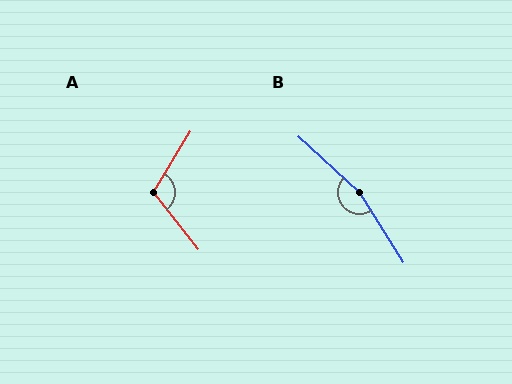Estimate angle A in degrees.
Approximately 110 degrees.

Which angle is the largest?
B, at approximately 164 degrees.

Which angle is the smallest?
A, at approximately 110 degrees.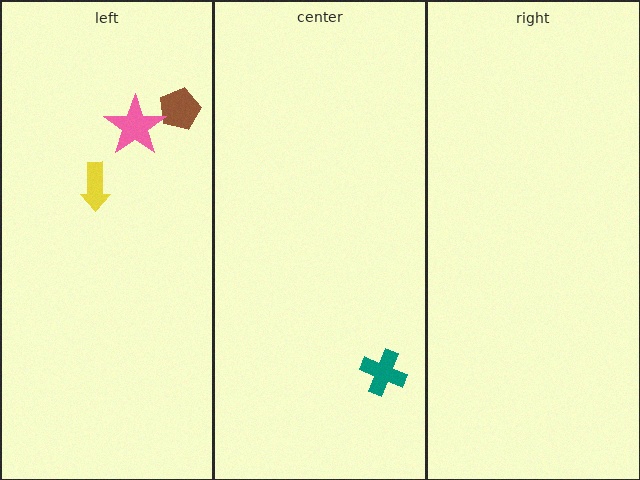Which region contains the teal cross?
The center region.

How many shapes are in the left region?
3.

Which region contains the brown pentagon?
The left region.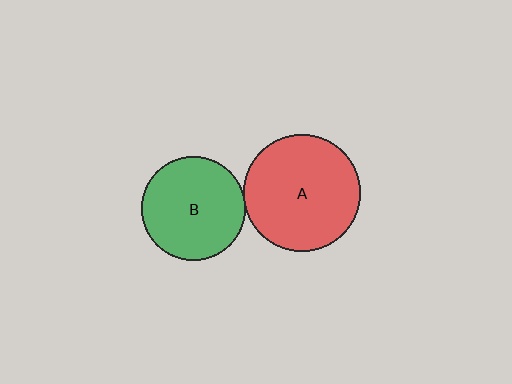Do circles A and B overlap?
Yes.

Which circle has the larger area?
Circle A (red).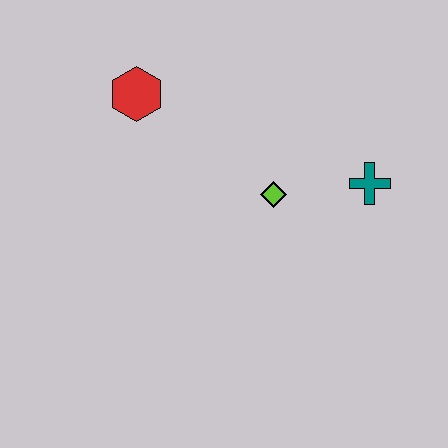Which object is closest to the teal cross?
The lime diamond is closest to the teal cross.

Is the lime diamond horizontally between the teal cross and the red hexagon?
Yes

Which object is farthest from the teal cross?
The red hexagon is farthest from the teal cross.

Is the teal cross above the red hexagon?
No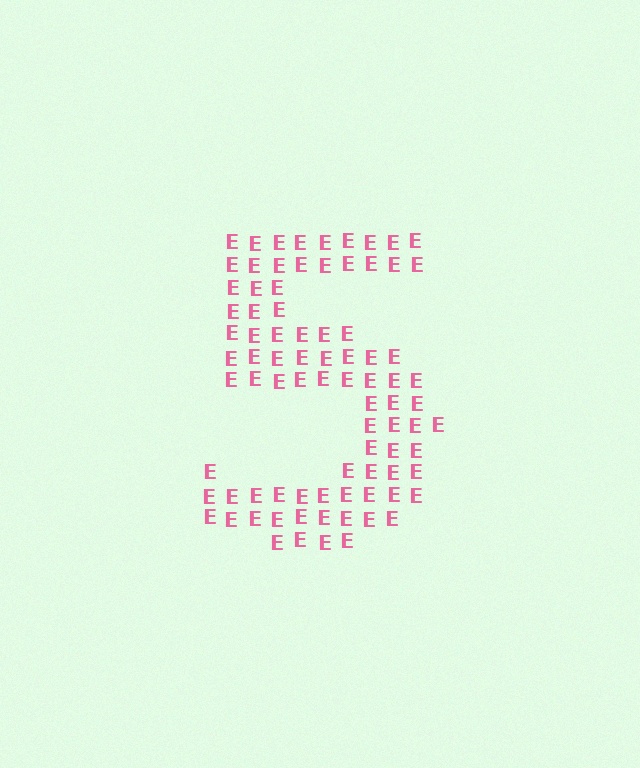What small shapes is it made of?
It is made of small letter E's.